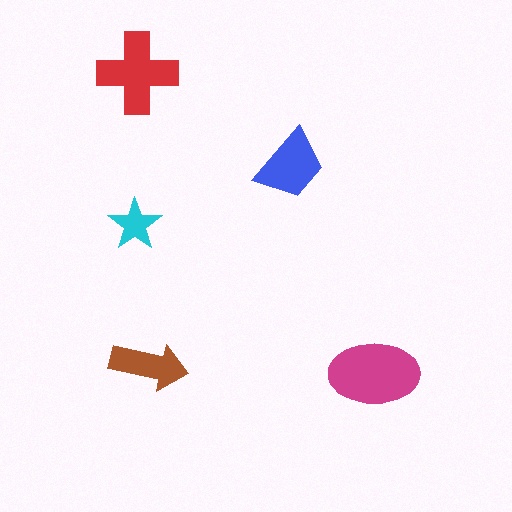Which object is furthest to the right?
The magenta ellipse is rightmost.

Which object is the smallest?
The cyan star.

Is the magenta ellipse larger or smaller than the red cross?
Larger.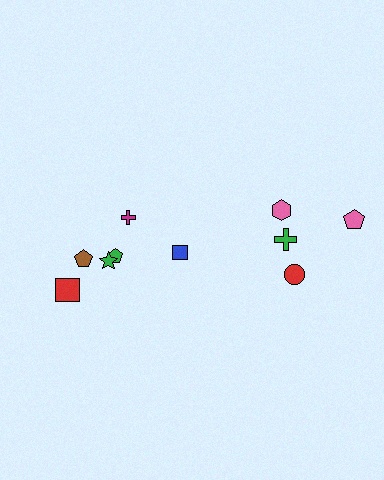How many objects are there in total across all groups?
There are 10 objects.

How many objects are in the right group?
There are 4 objects.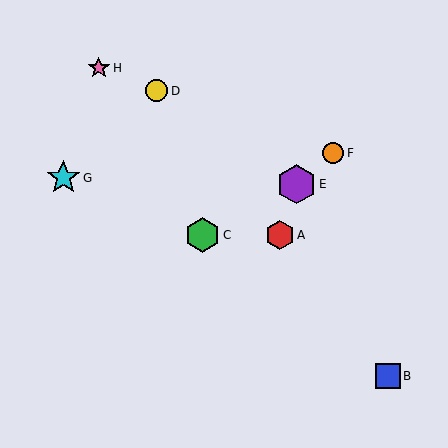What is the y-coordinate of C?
Object C is at y≈235.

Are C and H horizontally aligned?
No, C is at y≈235 and H is at y≈68.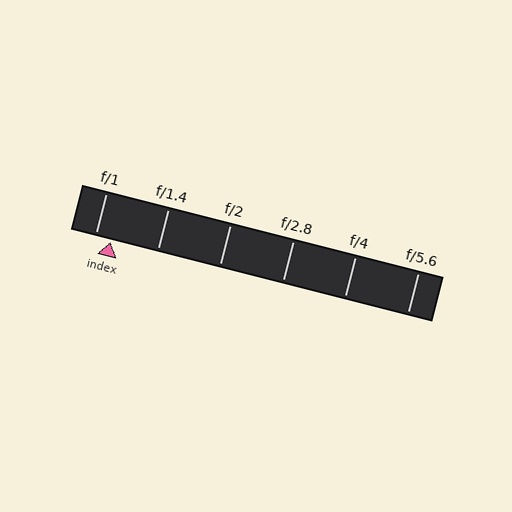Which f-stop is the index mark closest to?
The index mark is closest to f/1.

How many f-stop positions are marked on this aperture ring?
There are 6 f-stop positions marked.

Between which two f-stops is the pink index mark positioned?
The index mark is between f/1 and f/1.4.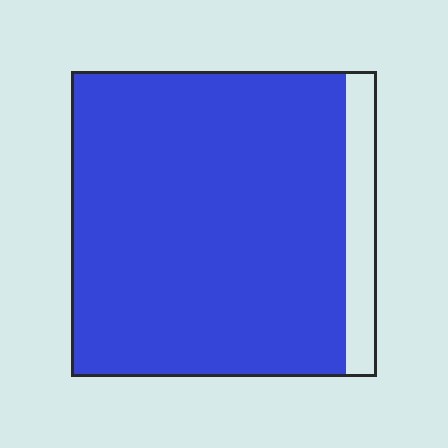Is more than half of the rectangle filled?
Yes.